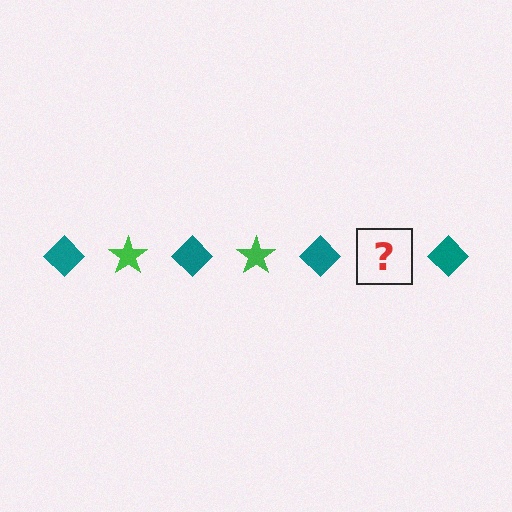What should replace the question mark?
The question mark should be replaced with a green star.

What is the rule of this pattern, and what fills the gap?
The rule is that the pattern alternates between teal diamond and green star. The gap should be filled with a green star.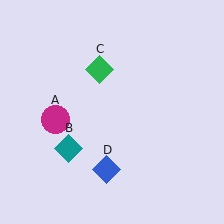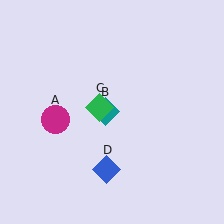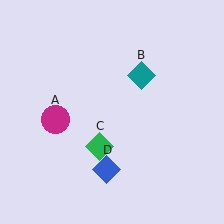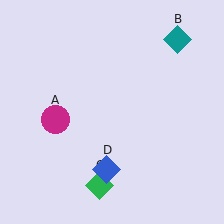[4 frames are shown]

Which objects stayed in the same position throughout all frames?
Magenta circle (object A) and blue diamond (object D) remained stationary.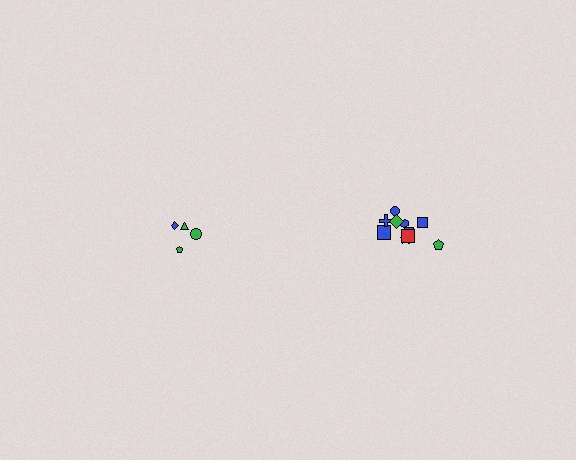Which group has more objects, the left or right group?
The right group.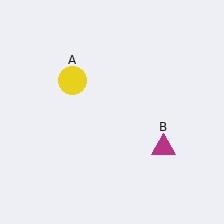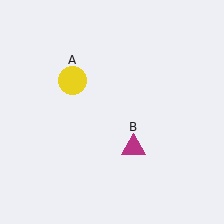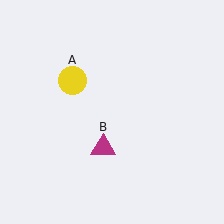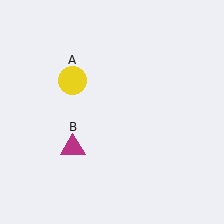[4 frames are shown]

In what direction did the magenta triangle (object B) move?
The magenta triangle (object B) moved left.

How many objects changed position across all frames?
1 object changed position: magenta triangle (object B).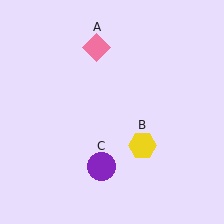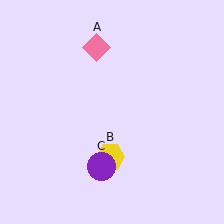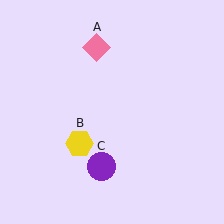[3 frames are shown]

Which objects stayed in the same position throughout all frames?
Pink diamond (object A) and purple circle (object C) remained stationary.